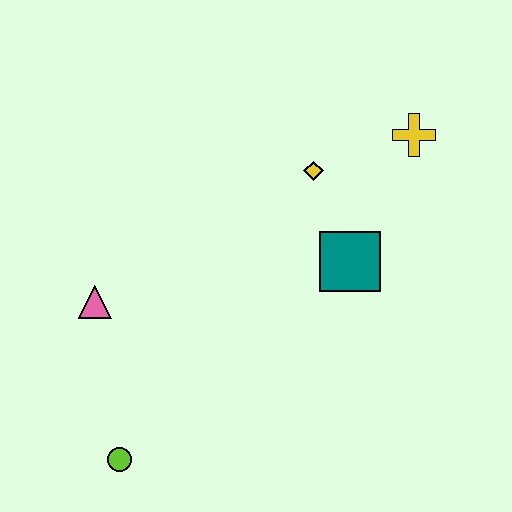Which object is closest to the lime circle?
The pink triangle is closest to the lime circle.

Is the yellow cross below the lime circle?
No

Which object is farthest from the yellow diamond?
The lime circle is farthest from the yellow diamond.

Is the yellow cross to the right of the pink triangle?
Yes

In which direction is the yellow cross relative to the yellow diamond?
The yellow cross is to the right of the yellow diamond.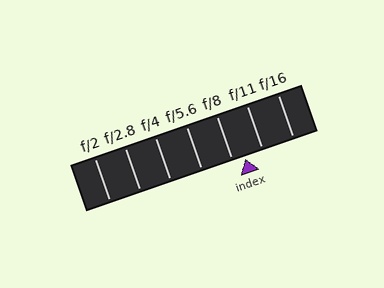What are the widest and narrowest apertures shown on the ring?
The widest aperture shown is f/2 and the narrowest is f/16.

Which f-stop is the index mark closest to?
The index mark is closest to f/8.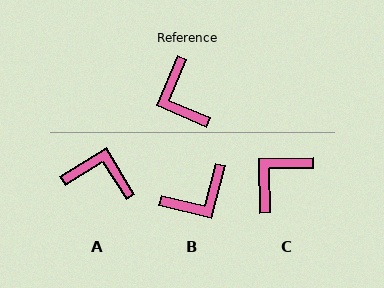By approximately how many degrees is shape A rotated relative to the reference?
Approximately 126 degrees clockwise.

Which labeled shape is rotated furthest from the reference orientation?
A, about 126 degrees away.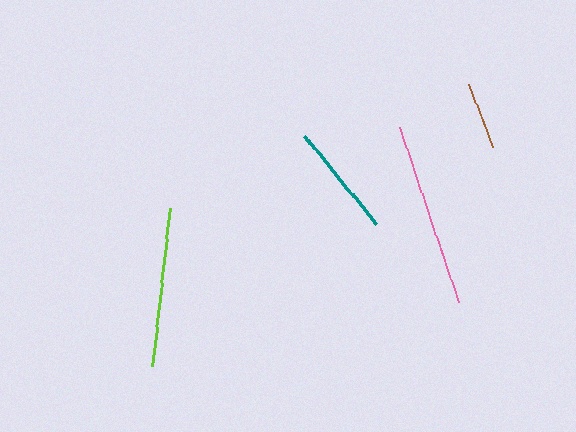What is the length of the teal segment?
The teal segment is approximately 114 pixels long.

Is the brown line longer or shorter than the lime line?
The lime line is longer than the brown line.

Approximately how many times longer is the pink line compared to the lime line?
The pink line is approximately 1.2 times the length of the lime line.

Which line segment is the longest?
The pink line is the longest at approximately 184 pixels.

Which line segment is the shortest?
The brown line is the shortest at approximately 68 pixels.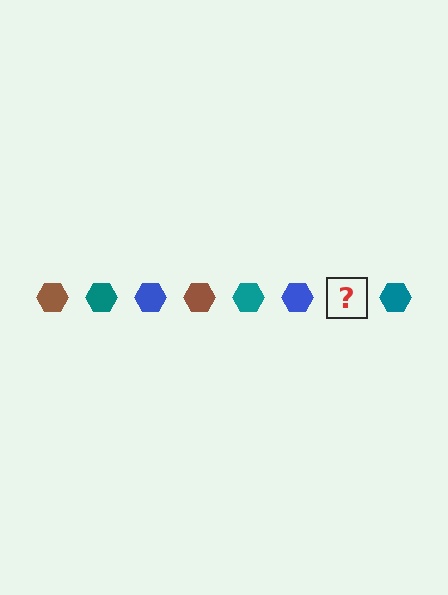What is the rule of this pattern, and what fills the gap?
The rule is that the pattern cycles through brown, teal, blue hexagons. The gap should be filled with a brown hexagon.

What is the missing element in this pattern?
The missing element is a brown hexagon.